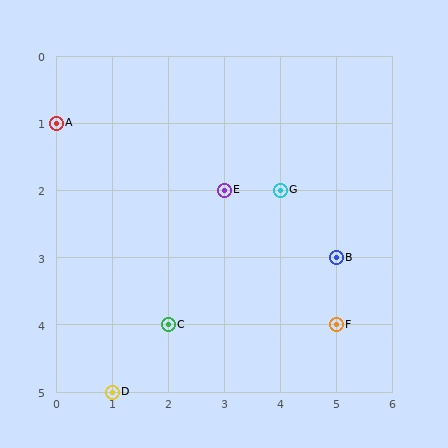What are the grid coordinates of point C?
Point C is at grid coordinates (2, 4).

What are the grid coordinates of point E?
Point E is at grid coordinates (3, 2).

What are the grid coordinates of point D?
Point D is at grid coordinates (1, 5).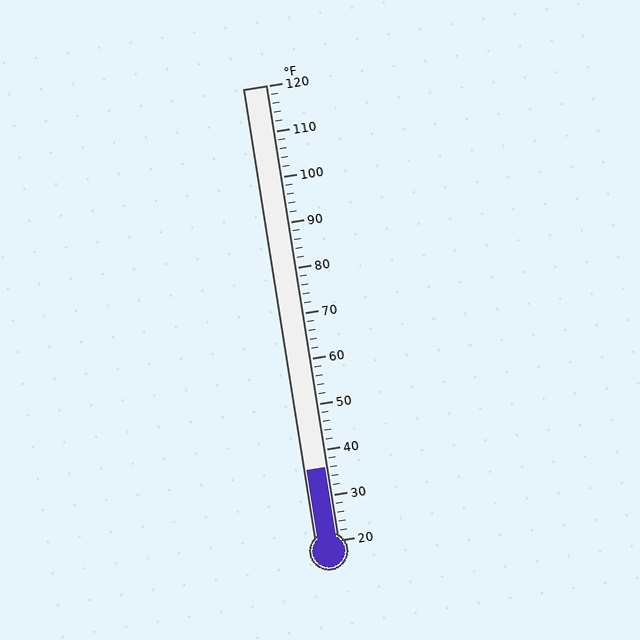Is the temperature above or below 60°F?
The temperature is below 60°F.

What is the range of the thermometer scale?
The thermometer scale ranges from 20°F to 120°F.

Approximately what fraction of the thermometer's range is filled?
The thermometer is filled to approximately 15% of its range.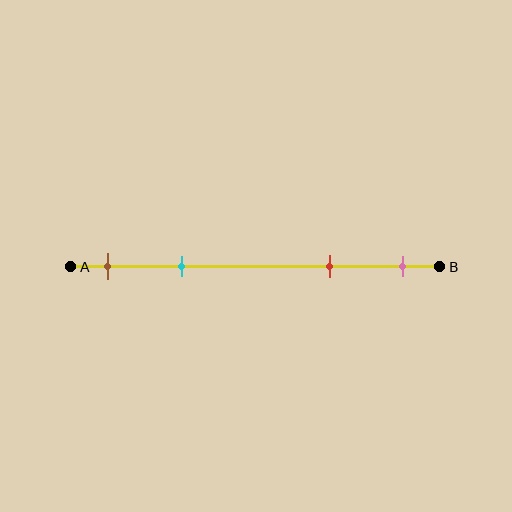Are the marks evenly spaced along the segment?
No, the marks are not evenly spaced.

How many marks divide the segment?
There are 4 marks dividing the segment.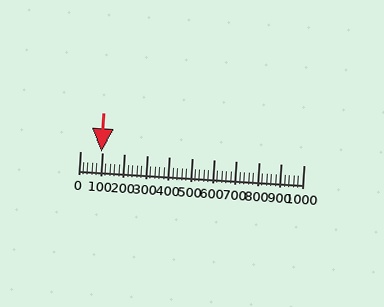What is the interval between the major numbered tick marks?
The major tick marks are spaced 100 units apart.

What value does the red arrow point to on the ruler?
The red arrow points to approximately 96.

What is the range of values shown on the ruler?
The ruler shows values from 0 to 1000.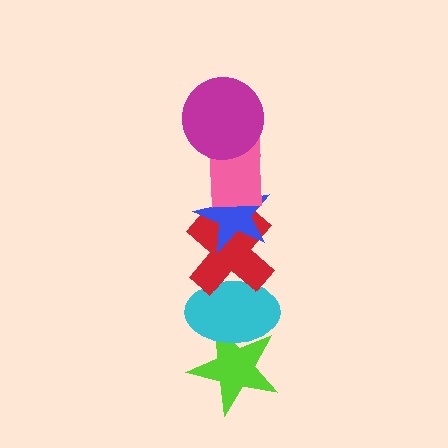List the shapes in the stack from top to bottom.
From top to bottom: the magenta circle, the pink rectangle, the blue star, the red cross, the cyan ellipse, the lime star.